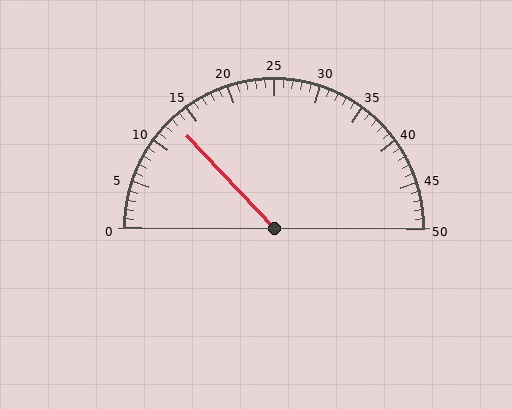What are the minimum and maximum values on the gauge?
The gauge ranges from 0 to 50.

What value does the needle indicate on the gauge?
The needle indicates approximately 13.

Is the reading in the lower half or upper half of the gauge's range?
The reading is in the lower half of the range (0 to 50).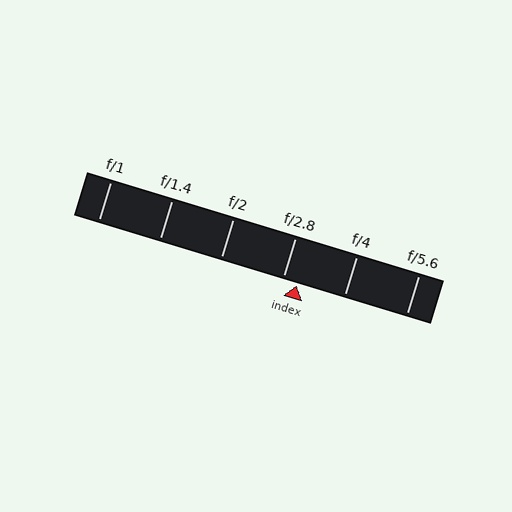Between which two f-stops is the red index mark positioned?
The index mark is between f/2.8 and f/4.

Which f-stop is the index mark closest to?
The index mark is closest to f/2.8.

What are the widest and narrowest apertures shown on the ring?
The widest aperture shown is f/1 and the narrowest is f/5.6.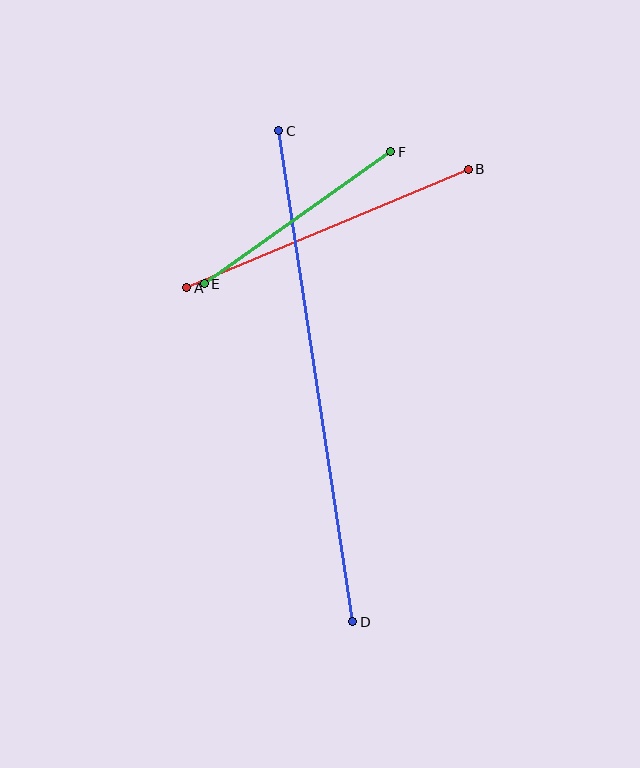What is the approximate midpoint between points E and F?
The midpoint is at approximately (298, 218) pixels.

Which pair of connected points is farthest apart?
Points C and D are farthest apart.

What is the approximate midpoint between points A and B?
The midpoint is at approximately (327, 229) pixels.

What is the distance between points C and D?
The distance is approximately 497 pixels.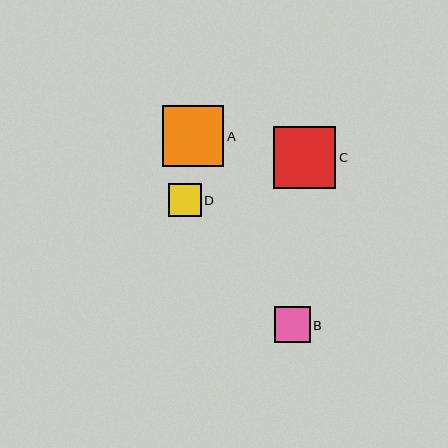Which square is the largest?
Square C is the largest with a size of approximately 62 pixels.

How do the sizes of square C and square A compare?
Square C and square A are approximately the same size.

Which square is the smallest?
Square D is the smallest with a size of approximately 33 pixels.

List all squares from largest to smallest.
From largest to smallest: C, A, B, D.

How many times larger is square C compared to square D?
Square C is approximately 1.9 times the size of square D.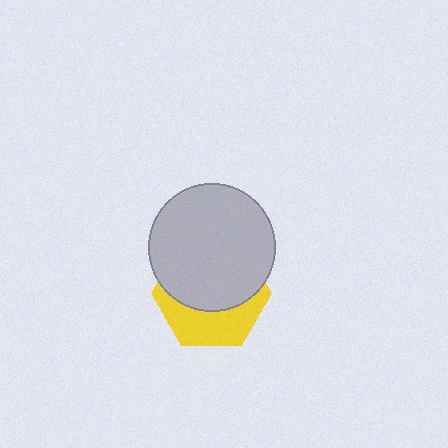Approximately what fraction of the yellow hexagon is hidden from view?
Roughly 61% of the yellow hexagon is hidden behind the light gray circle.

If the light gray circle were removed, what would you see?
You would see the complete yellow hexagon.